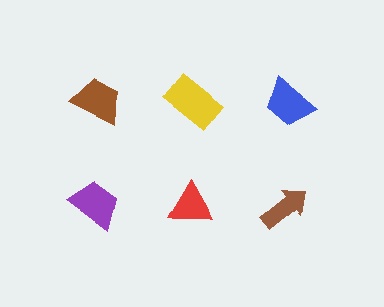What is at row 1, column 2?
A yellow rectangle.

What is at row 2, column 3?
A brown arrow.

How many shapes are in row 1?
3 shapes.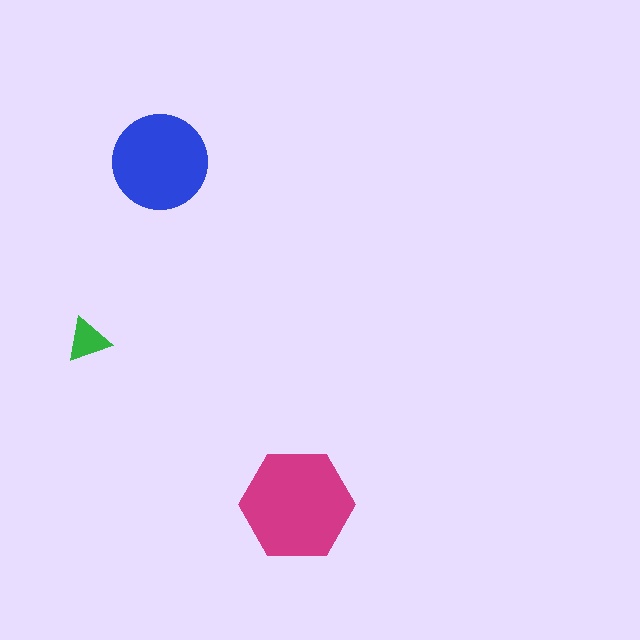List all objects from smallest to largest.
The green triangle, the blue circle, the magenta hexagon.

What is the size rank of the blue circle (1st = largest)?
2nd.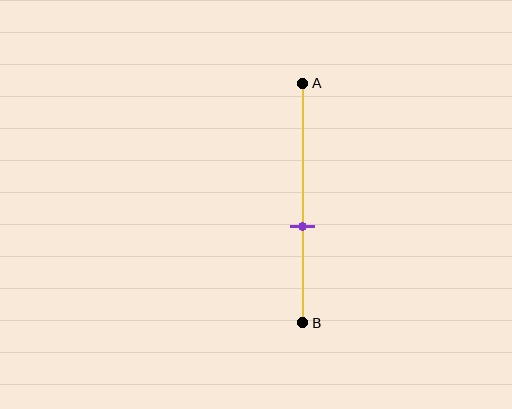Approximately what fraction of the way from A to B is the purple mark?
The purple mark is approximately 60% of the way from A to B.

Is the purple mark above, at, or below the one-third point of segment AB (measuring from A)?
The purple mark is below the one-third point of segment AB.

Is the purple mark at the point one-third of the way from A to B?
No, the mark is at about 60% from A, not at the 33% one-third point.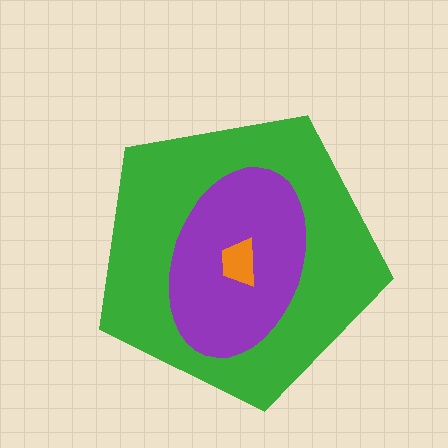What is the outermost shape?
The green pentagon.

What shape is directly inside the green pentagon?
The purple ellipse.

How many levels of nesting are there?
3.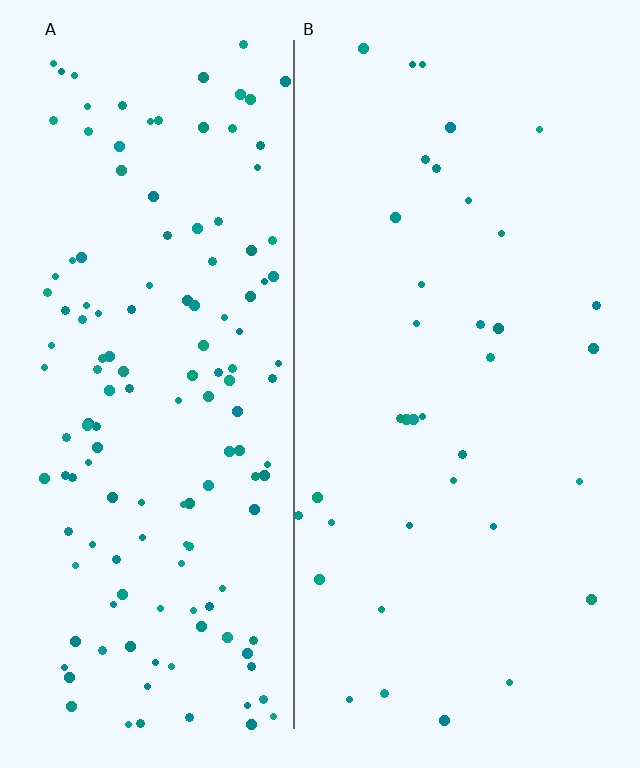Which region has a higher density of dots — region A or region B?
A (the left).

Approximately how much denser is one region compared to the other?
Approximately 3.8× — region A over region B.